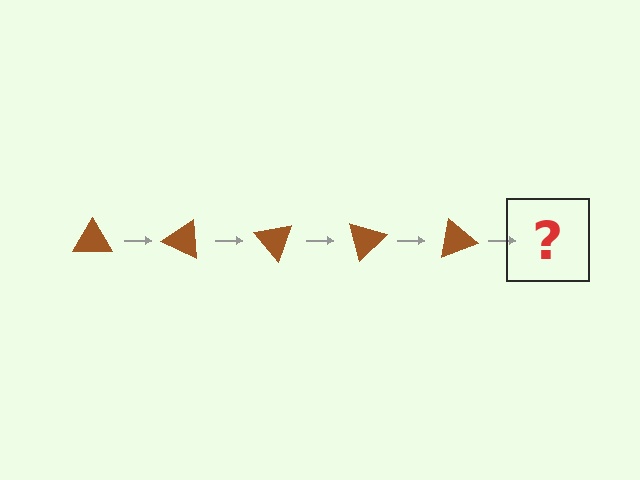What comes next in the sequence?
The next element should be a brown triangle rotated 125 degrees.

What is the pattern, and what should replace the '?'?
The pattern is that the triangle rotates 25 degrees each step. The '?' should be a brown triangle rotated 125 degrees.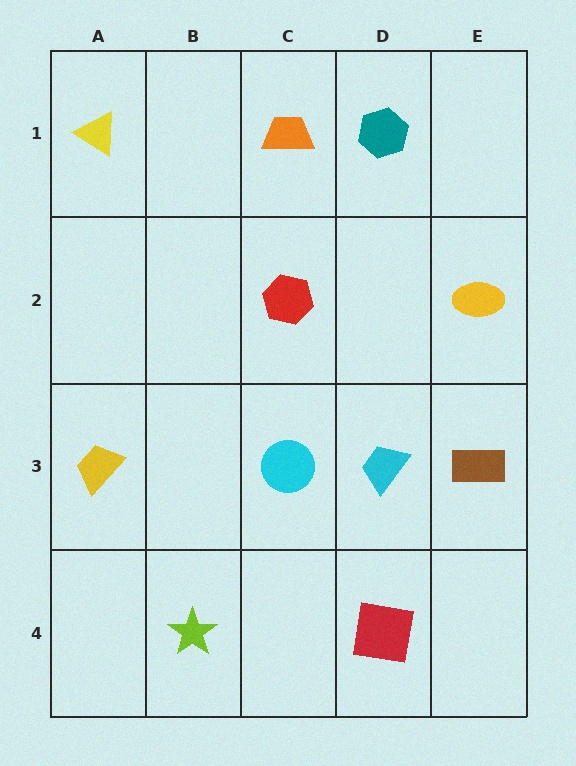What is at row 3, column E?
A brown rectangle.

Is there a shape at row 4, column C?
No, that cell is empty.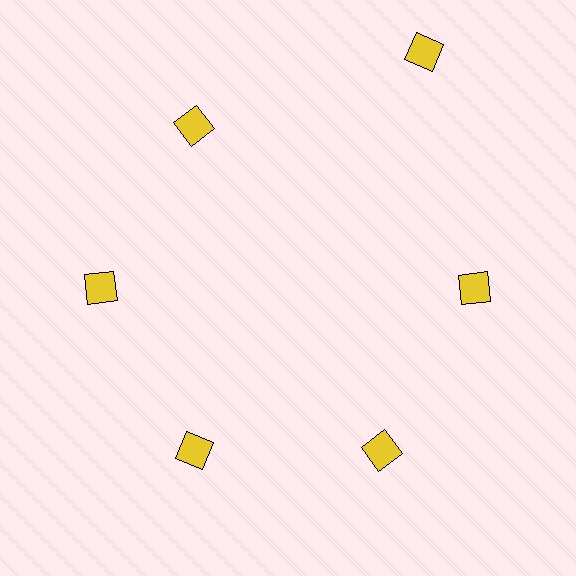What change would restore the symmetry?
The symmetry would be restored by moving it inward, back onto the ring so that all 6 diamonds sit at equal angles and equal distance from the center.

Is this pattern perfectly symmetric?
No. The 6 yellow diamonds are arranged in a ring, but one element near the 1 o'clock position is pushed outward from the center, breaking the 6-fold rotational symmetry.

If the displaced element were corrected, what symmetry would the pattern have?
It would have 6-fold rotational symmetry — the pattern would map onto itself every 60 degrees.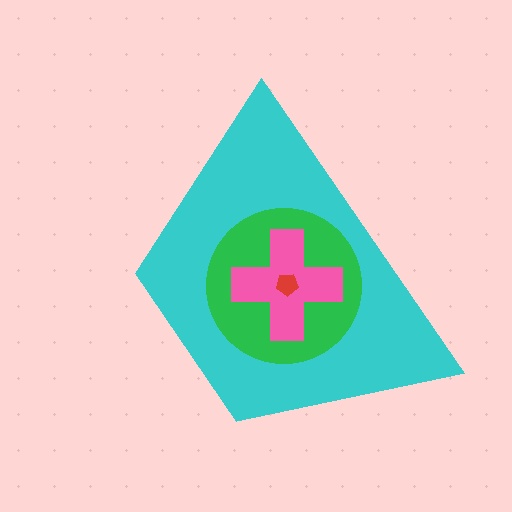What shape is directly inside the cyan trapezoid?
The green circle.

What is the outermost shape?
The cyan trapezoid.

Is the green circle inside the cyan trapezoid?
Yes.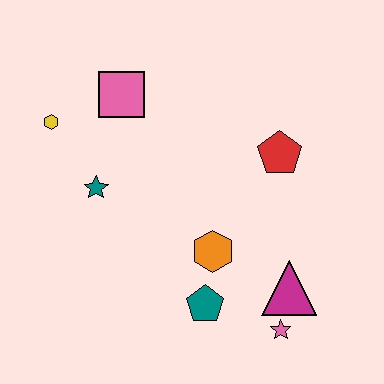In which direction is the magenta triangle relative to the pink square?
The magenta triangle is below the pink square.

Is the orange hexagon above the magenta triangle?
Yes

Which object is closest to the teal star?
The yellow hexagon is closest to the teal star.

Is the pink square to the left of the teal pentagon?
Yes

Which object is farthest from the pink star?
The yellow hexagon is farthest from the pink star.